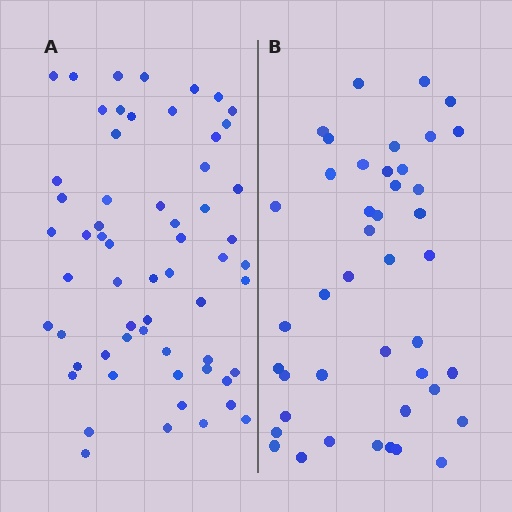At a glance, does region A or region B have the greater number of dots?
Region A (the left region) has more dots.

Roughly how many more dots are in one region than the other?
Region A has approximately 15 more dots than region B.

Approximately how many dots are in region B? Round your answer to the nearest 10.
About 40 dots. (The exact count is 43, which rounds to 40.)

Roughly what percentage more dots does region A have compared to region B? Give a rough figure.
About 40% more.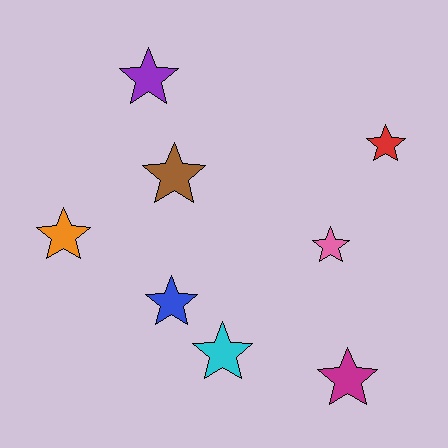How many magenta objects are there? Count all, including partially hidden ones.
There is 1 magenta object.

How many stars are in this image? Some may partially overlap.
There are 8 stars.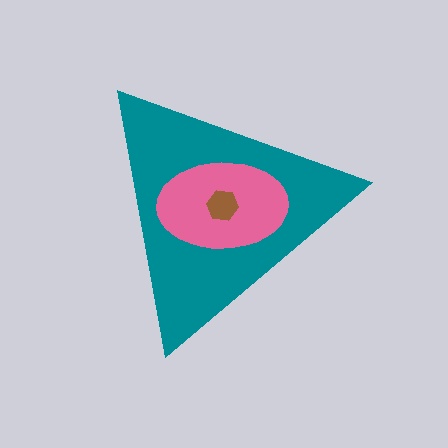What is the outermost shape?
The teal triangle.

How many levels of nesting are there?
3.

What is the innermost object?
The brown hexagon.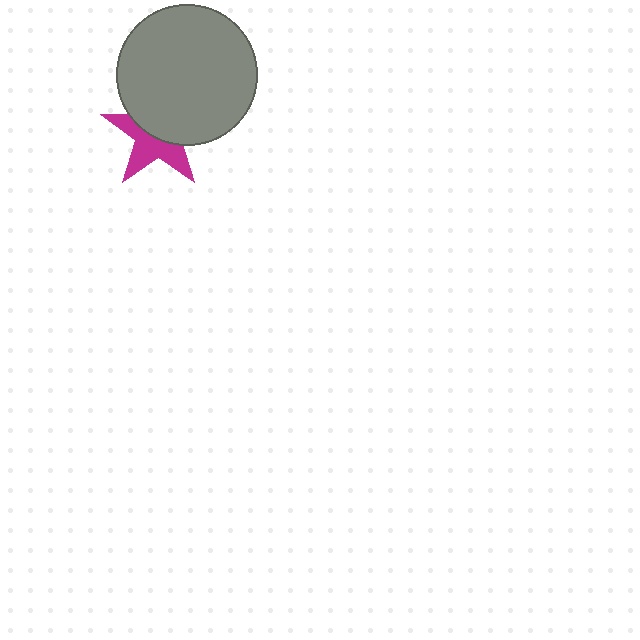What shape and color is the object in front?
The object in front is a gray circle.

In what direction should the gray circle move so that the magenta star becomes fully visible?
The gray circle should move up. That is the shortest direction to clear the overlap and leave the magenta star fully visible.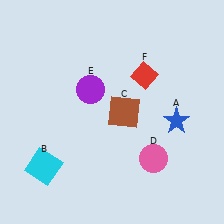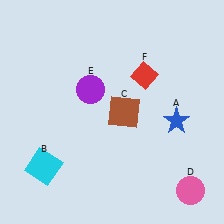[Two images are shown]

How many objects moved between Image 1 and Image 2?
1 object moved between the two images.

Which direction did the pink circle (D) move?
The pink circle (D) moved right.